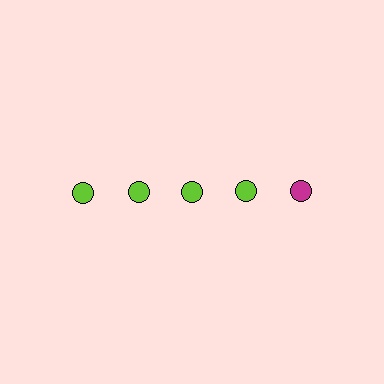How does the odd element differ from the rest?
It has a different color: magenta instead of lime.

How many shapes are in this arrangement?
There are 5 shapes arranged in a grid pattern.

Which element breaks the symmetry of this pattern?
The magenta circle in the top row, rightmost column breaks the symmetry. All other shapes are lime circles.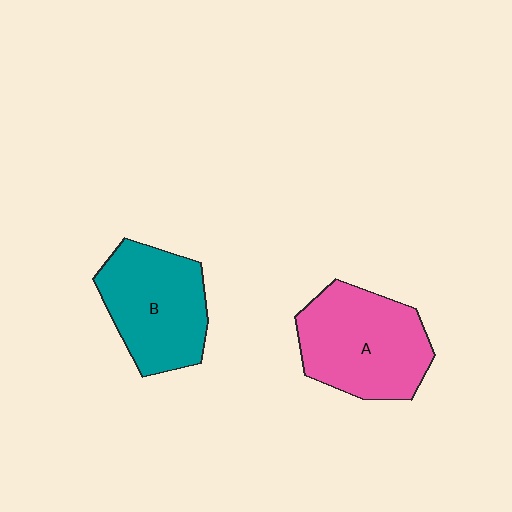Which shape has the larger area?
Shape A (pink).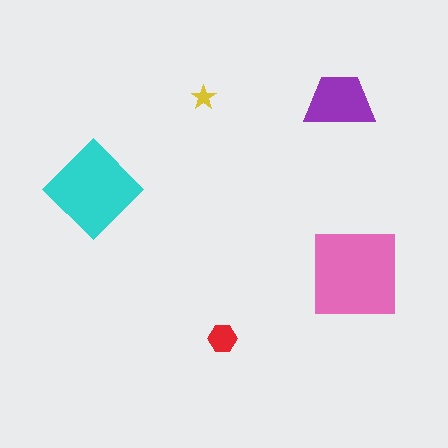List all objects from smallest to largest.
The yellow star, the red hexagon, the purple trapezoid, the cyan diamond, the pink square.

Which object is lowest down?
The red hexagon is bottommost.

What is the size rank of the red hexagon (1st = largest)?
4th.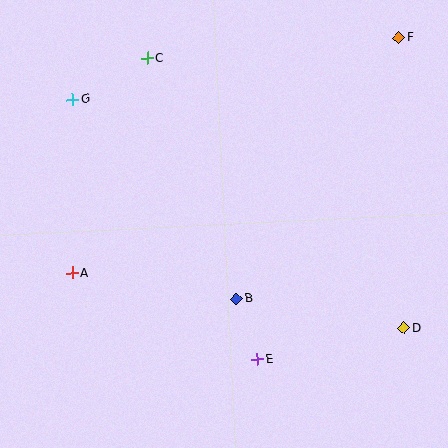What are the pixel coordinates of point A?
Point A is at (73, 273).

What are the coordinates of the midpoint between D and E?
The midpoint between D and E is at (331, 344).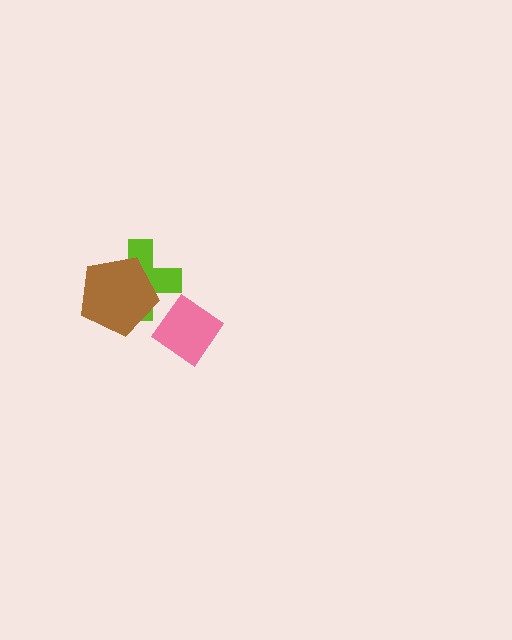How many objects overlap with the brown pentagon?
1 object overlaps with the brown pentagon.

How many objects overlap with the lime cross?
2 objects overlap with the lime cross.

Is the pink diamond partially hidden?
No, no other shape covers it.